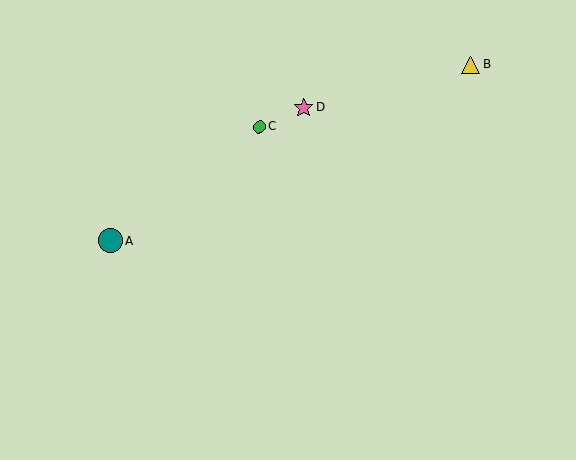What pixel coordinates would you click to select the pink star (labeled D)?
Click at (303, 108) to select the pink star D.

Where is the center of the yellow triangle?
The center of the yellow triangle is at (471, 65).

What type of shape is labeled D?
Shape D is a pink star.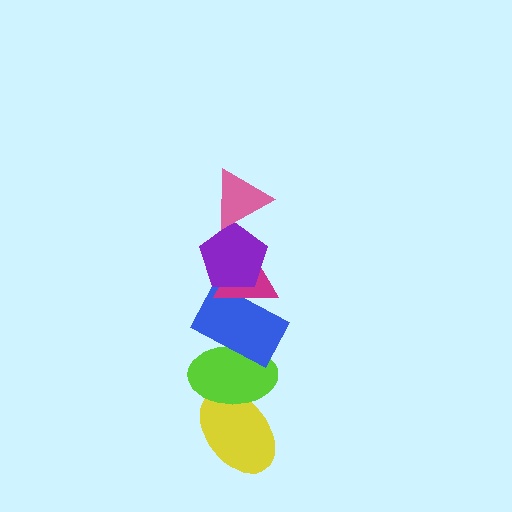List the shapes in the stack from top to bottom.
From top to bottom: the pink triangle, the purple pentagon, the magenta triangle, the blue rectangle, the lime ellipse, the yellow ellipse.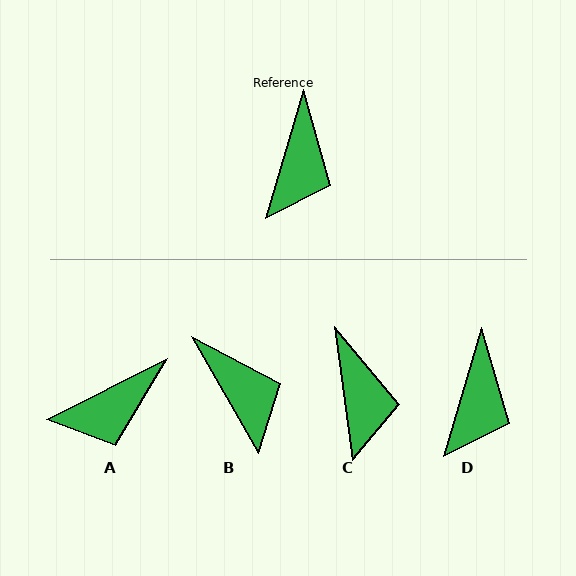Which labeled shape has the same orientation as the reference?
D.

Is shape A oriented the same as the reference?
No, it is off by about 47 degrees.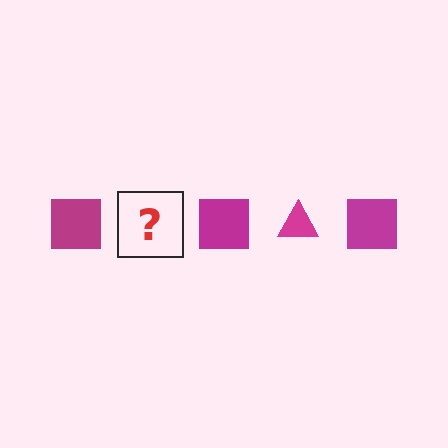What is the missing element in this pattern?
The missing element is a magenta triangle.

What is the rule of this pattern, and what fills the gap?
The rule is that the pattern cycles through square, triangle shapes in magenta. The gap should be filled with a magenta triangle.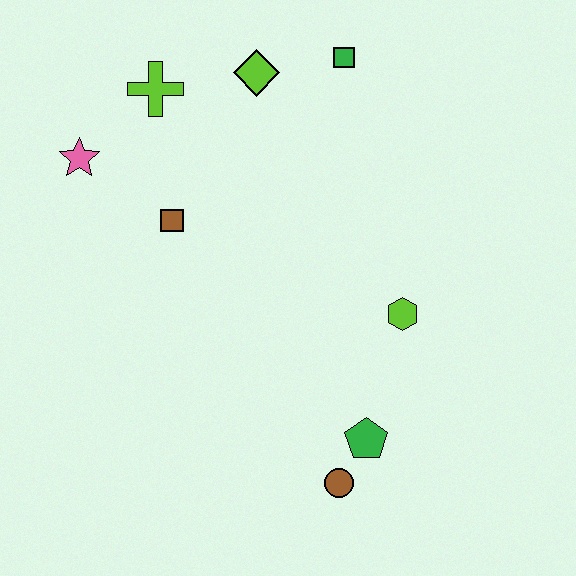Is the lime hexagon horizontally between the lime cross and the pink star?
No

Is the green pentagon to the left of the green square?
No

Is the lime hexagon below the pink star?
Yes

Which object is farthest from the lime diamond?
The brown circle is farthest from the lime diamond.